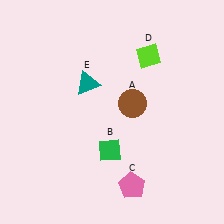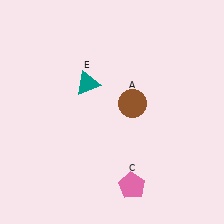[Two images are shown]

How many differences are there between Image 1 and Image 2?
There are 2 differences between the two images.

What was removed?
The lime diamond (D), the green diamond (B) were removed in Image 2.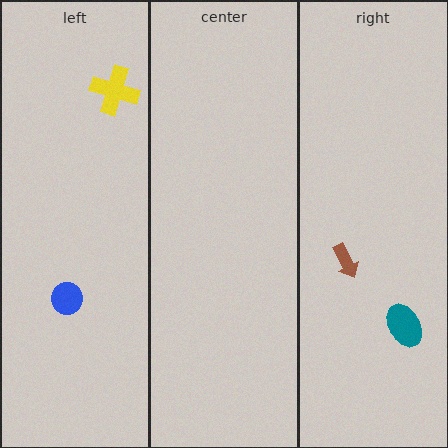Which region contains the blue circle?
The left region.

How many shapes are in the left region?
2.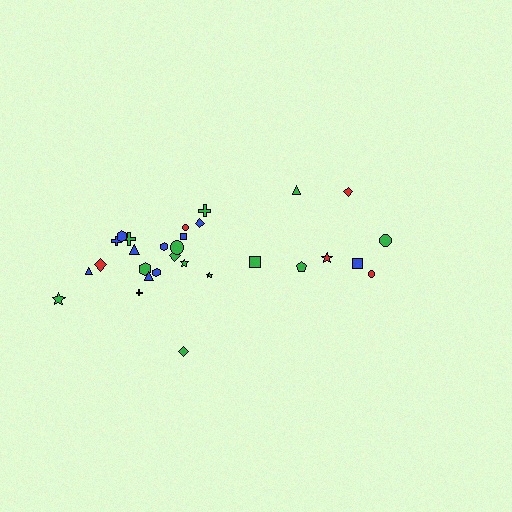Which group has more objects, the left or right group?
The left group.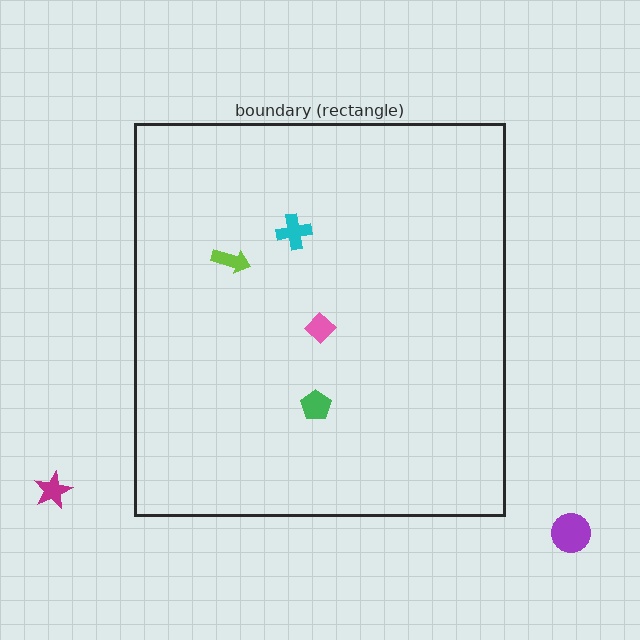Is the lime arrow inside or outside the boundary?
Inside.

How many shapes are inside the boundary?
4 inside, 2 outside.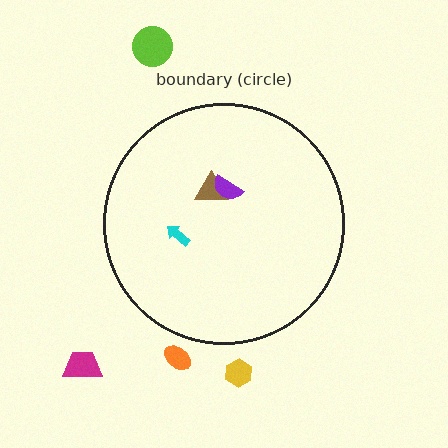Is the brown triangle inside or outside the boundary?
Inside.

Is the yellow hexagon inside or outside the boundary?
Outside.